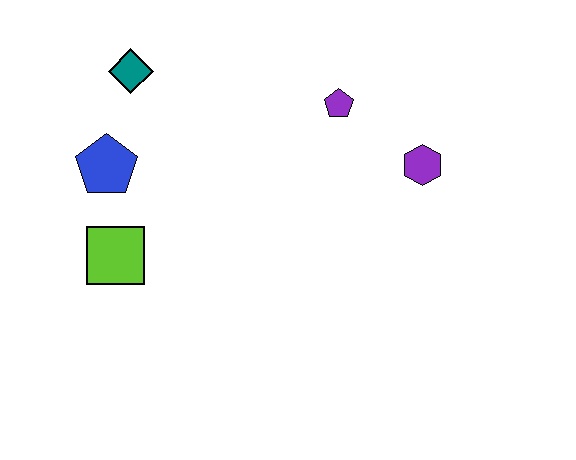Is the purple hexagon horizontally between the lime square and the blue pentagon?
No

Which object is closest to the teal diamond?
The blue pentagon is closest to the teal diamond.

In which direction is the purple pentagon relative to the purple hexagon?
The purple pentagon is to the left of the purple hexagon.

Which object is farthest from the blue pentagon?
The purple hexagon is farthest from the blue pentagon.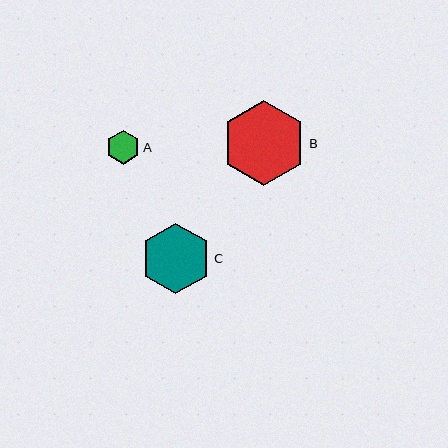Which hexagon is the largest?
Hexagon B is the largest with a size of approximately 84 pixels.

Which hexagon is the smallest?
Hexagon A is the smallest with a size of approximately 35 pixels.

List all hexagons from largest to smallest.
From largest to smallest: B, C, A.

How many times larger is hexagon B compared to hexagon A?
Hexagon B is approximately 2.4 times the size of hexagon A.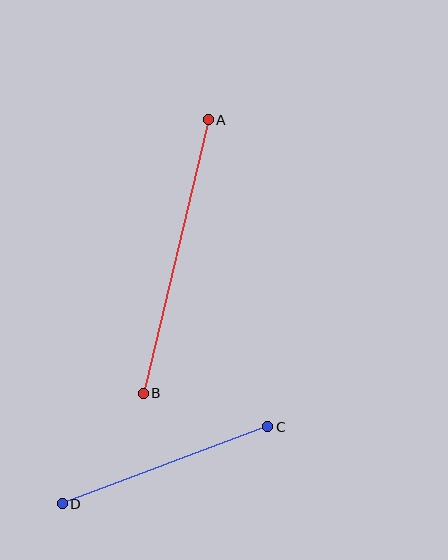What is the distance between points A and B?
The distance is approximately 281 pixels.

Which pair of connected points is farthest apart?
Points A and B are farthest apart.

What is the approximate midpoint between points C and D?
The midpoint is at approximately (165, 465) pixels.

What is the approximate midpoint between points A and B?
The midpoint is at approximately (176, 256) pixels.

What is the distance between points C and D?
The distance is approximately 219 pixels.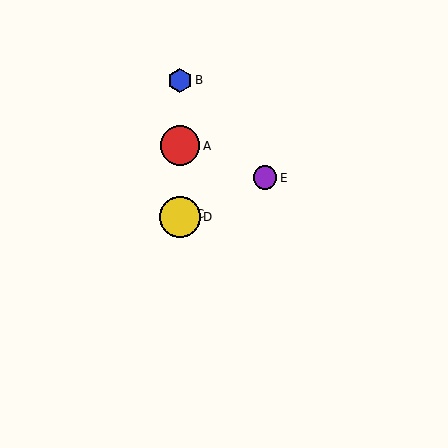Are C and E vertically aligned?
No, C is at x≈180 and E is at x≈265.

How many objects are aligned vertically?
4 objects (A, B, C, D) are aligned vertically.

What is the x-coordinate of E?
Object E is at x≈265.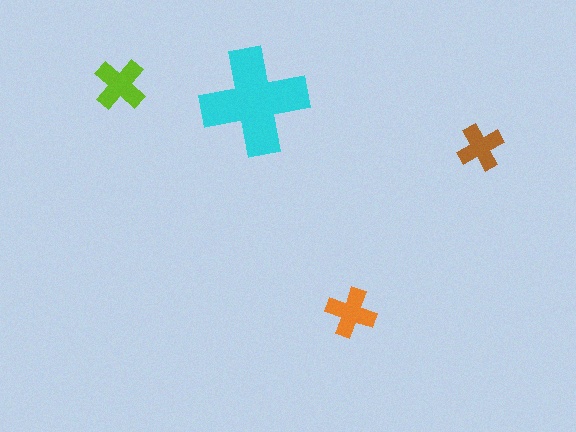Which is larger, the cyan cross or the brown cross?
The cyan one.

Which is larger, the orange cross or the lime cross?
The lime one.